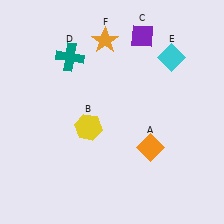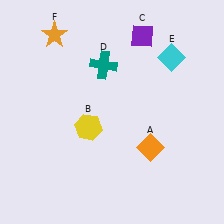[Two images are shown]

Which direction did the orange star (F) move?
The orange star (F) moved left.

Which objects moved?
The objects that moved are: the teal cross (D), the orange star (F).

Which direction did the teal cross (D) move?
The teal cross (D) moved right.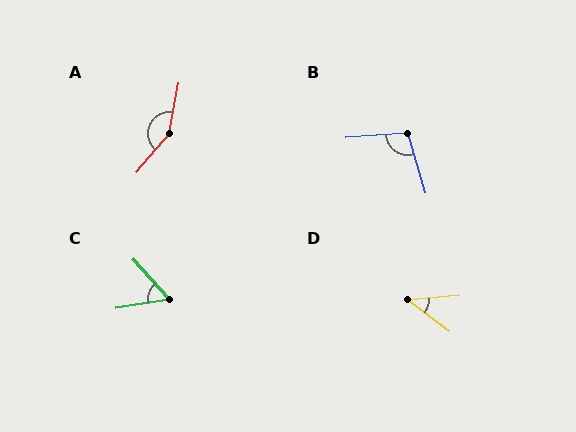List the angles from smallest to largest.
D (42°), C (57°), B (102°), A (151°).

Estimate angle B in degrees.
Approximately 102 degrees.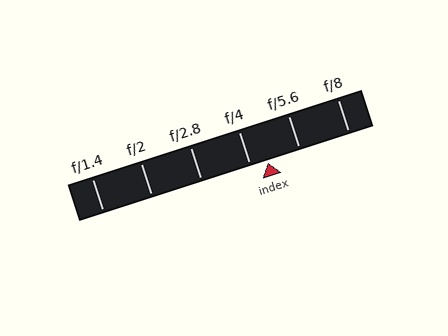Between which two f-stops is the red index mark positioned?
The index mark is between f/4 and f/5.6.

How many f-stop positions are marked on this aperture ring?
There are 6 f-stop positions marked.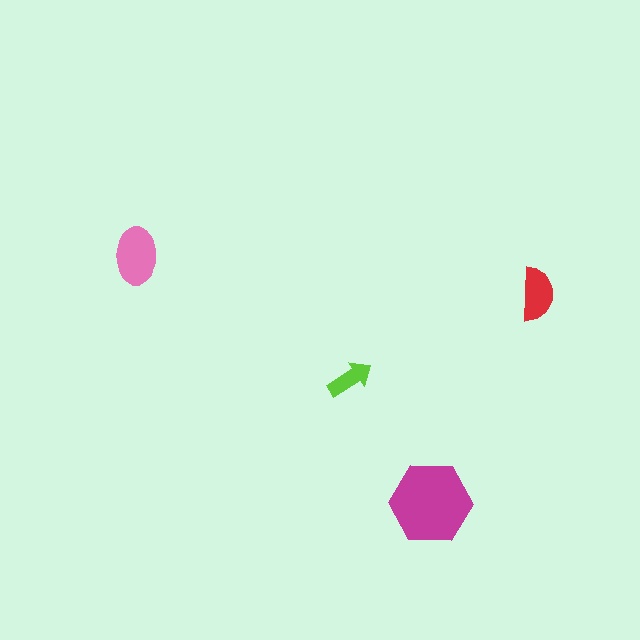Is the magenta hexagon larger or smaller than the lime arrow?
Larger.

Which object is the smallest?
The lime arrow.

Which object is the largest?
The magenta hexagon.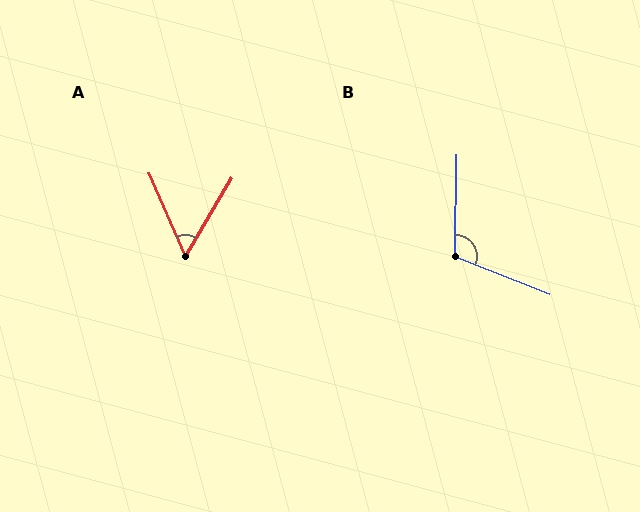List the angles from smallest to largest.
A (54°), B (111°).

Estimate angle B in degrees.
Approximately 111 degrees.